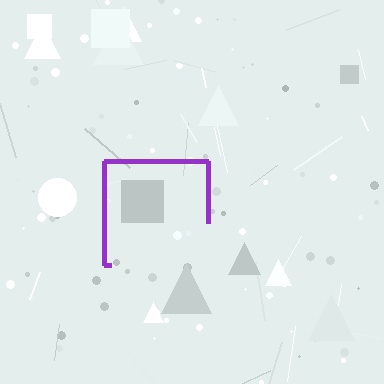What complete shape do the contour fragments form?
The contour fragments form a square.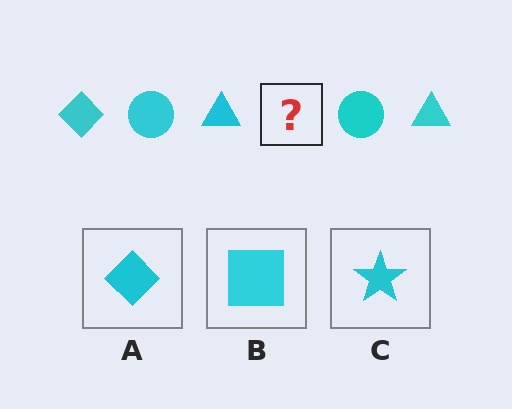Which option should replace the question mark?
Option A.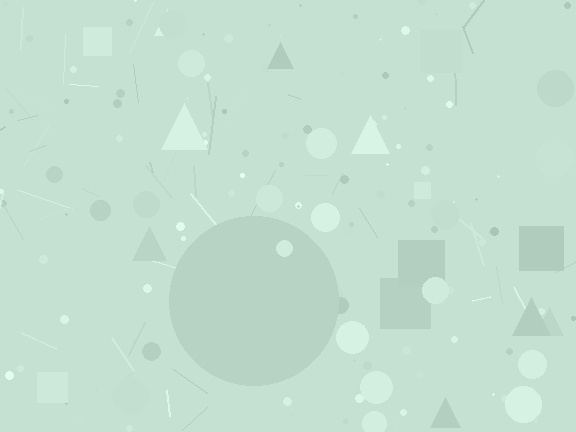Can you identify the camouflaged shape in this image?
The camouflaged shape is a circle.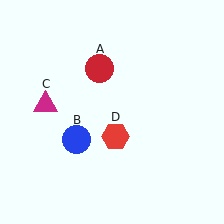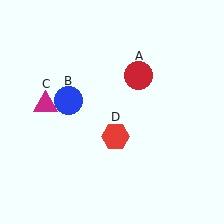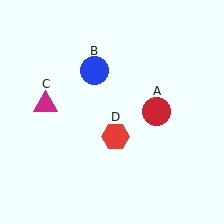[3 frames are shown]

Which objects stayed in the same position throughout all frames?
Magenta triangle (object C) and red hexagon (object D) remained stationary.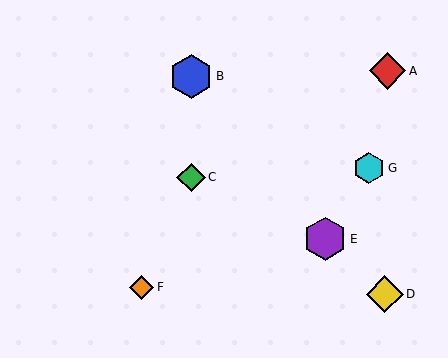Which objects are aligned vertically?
Objects B, C are aligned vertically.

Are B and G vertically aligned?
No, B is at x≈191 and G is at x≈369.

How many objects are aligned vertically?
2 objects (B, C) are aligned vertically.